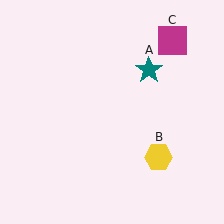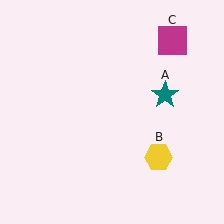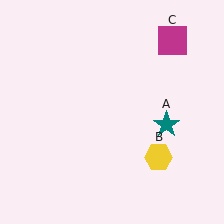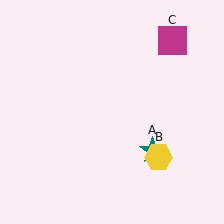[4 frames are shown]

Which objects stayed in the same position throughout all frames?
Yellow hexagon (object B) and magenta square (object C) remained stationary.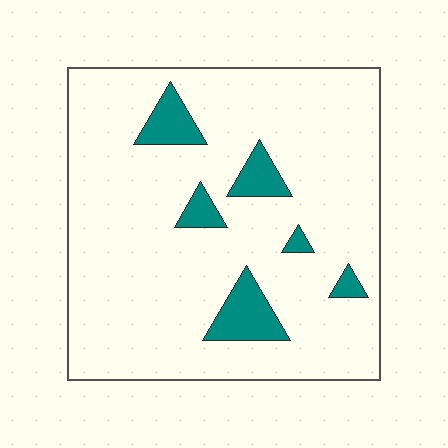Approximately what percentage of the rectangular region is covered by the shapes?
Approximately 10%.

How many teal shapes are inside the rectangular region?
6.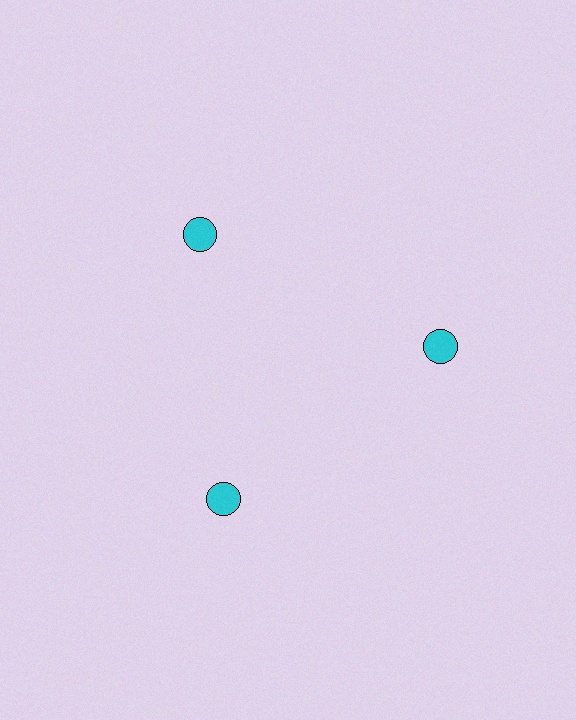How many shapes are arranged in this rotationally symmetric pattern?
There are 3 shapes, arranged in 3 groups of 1.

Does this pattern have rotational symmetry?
Yes, this pattern has 3-fold rotational symmetry. It looks the same after rotating 120 degrees around the center.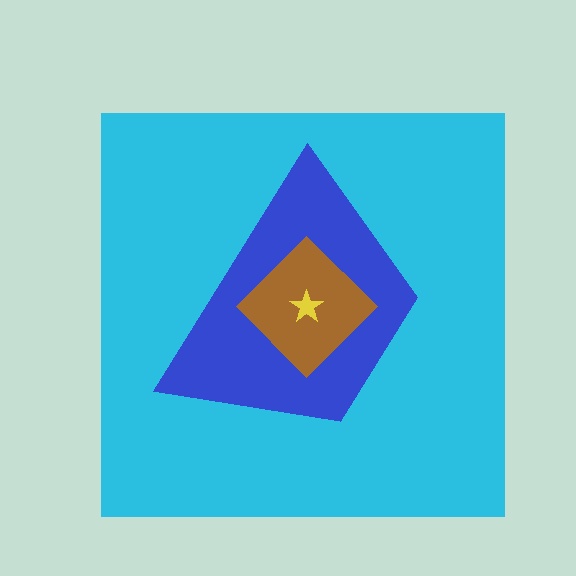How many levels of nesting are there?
4.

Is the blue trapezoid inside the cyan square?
Yes.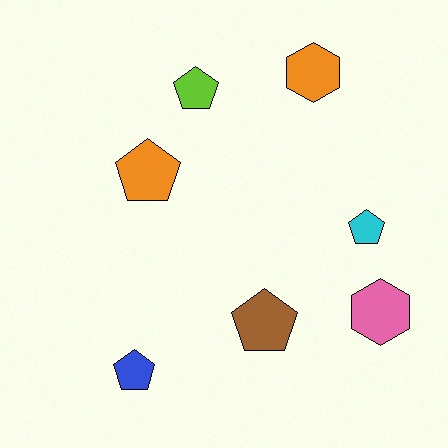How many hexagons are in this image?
There are 2 hexagons.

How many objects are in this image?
There are 7 objects.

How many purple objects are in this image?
There are no purple objects.